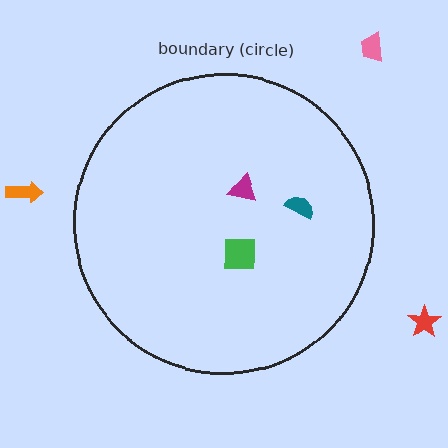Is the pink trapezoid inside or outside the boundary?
Outside.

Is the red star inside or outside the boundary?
Outside.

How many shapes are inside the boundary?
3 inside, 3 outside.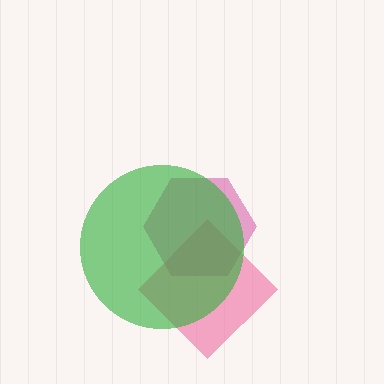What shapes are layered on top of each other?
The layered shapes are: a pink diamond, a magenta hexagon, a green circle.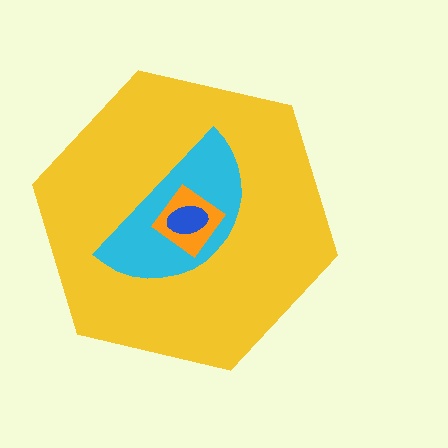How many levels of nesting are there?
4.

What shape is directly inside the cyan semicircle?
The orange diamond.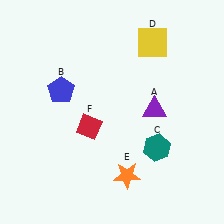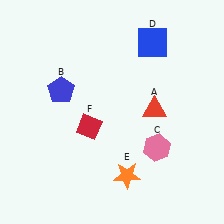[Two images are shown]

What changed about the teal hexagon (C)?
In Image 1, C is teal. In Image 2, it changed to pink.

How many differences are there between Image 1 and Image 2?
There are 3 differences between the two images.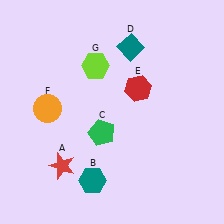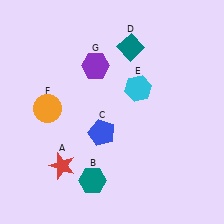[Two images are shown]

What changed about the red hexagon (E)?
In Image 1, E is red. In Image 2, it changed to cyan.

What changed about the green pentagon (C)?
In Image 1, C is green. In Image 2, it changed to blue.